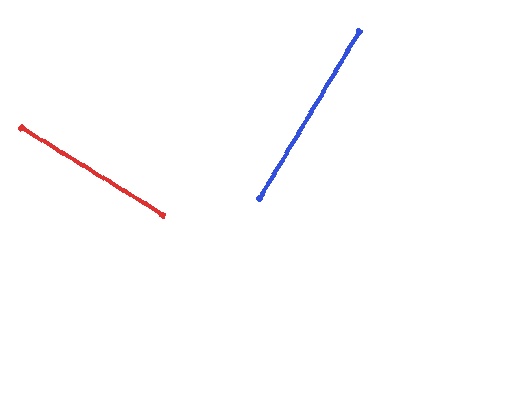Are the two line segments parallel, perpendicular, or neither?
Perpendicular — they meet at approximately 89°.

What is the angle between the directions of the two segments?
Approximately 89 degrees.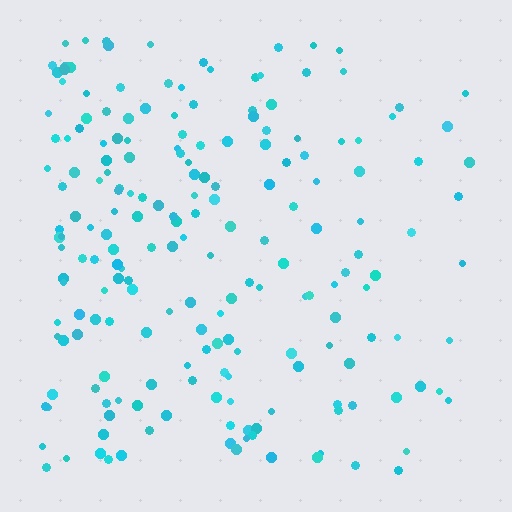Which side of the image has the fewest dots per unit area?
The right.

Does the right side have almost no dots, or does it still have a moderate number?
Still a moderate number, just noticeably fewer than the left.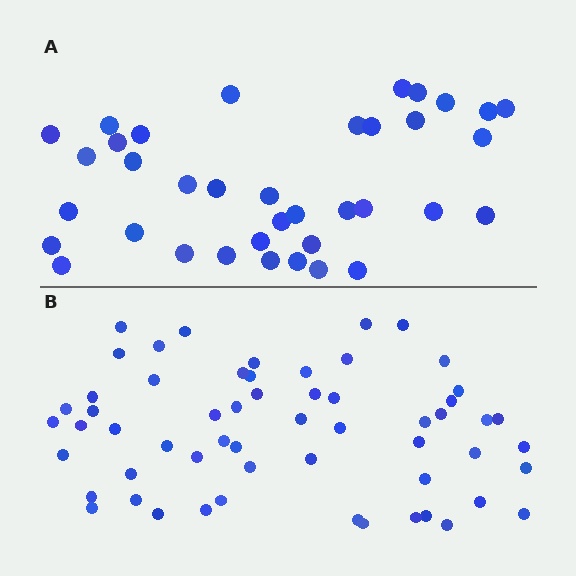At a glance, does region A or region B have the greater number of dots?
Region B (the bottom region) has more dots.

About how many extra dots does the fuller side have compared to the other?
Region B has approximately 20 more dots than region A.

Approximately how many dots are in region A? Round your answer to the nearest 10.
About 40 dots. (The exact count is 37, which rounds to 40.)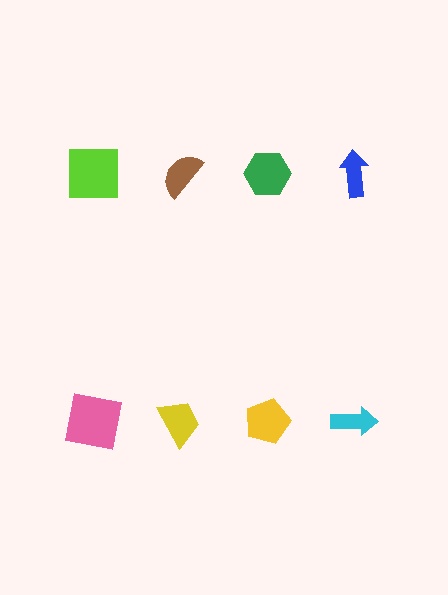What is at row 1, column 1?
A lime square.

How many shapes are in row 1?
4 shapes.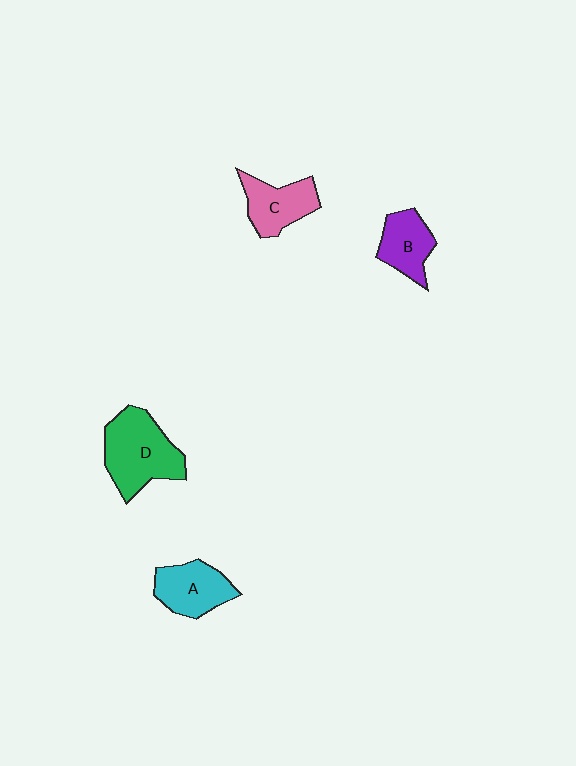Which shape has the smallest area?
Shape B (purple).